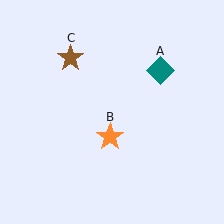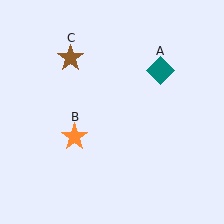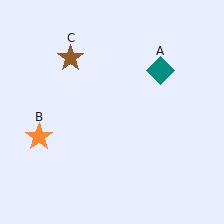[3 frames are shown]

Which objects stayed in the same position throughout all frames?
Teal diamond (object A) and brown star (object C) remained stationary.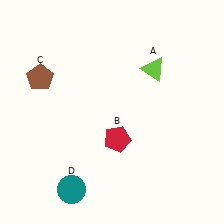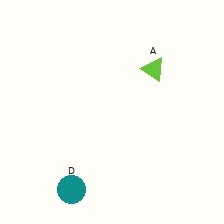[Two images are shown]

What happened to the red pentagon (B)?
The red pentagon (B) was removed in Image 2. It was in the bottom-right area of Image 1.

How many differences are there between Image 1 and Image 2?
There are 2 differences between the two images.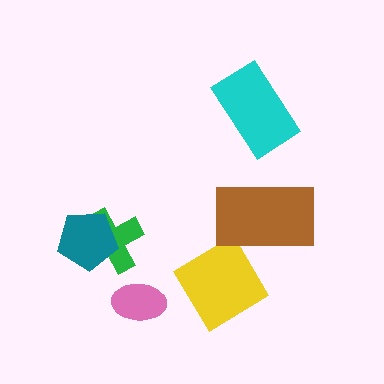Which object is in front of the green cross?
The teal pentagon is in front of the green cross.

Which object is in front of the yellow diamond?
The brown rectangle is in front of the yellow diamond.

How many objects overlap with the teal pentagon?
1 object overlaps with the teal pentagon.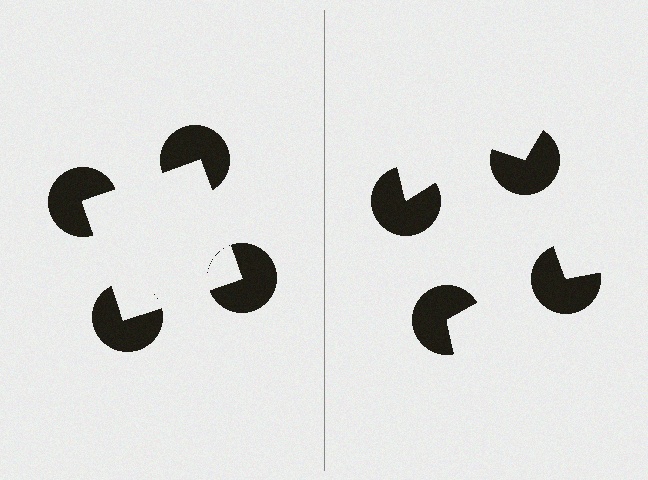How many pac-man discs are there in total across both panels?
8 — 4 on each side.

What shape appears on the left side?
An illusory square.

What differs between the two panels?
The pac-man discs are positioned identically on both sides; only the wedge orientations differ. On the left they align to a square; on the right they are misaligned.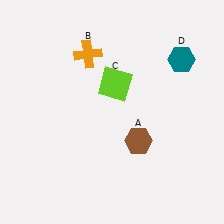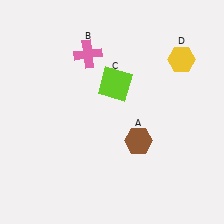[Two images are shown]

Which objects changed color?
B changed from orange to pink. D changed from teal to yellow.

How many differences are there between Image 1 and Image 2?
There are 2 differences between the two images.